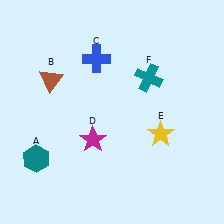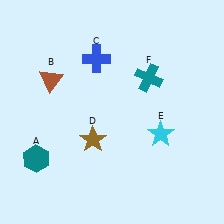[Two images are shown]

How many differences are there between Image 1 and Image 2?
There are 2 differences between the two images.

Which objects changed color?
D changed from magenta to brown. E changed from yellow to cyan.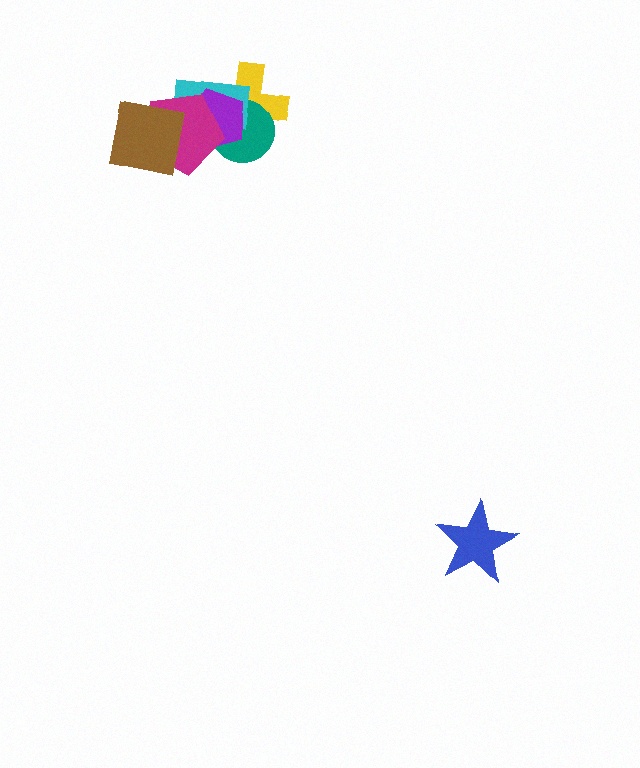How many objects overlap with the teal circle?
4 objects overlap with the teal circle.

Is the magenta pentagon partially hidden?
Yes, it is partially covered by another shape.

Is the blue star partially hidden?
No, no other shape covers it.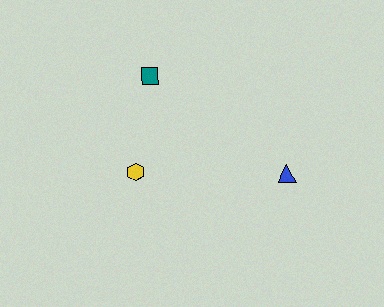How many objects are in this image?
There are 3 objects.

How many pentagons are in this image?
There are no pentagons.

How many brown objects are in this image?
There are no brown objects.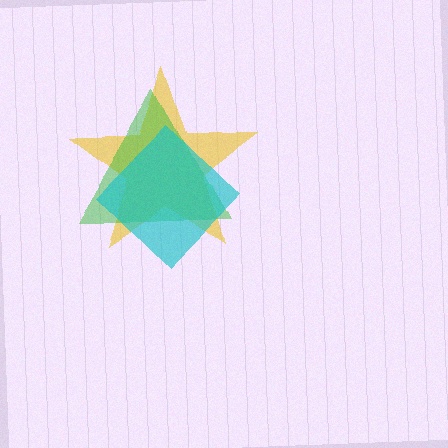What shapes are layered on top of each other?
The layered shapes are: a yellow star, a green triangle, a cyan diamond.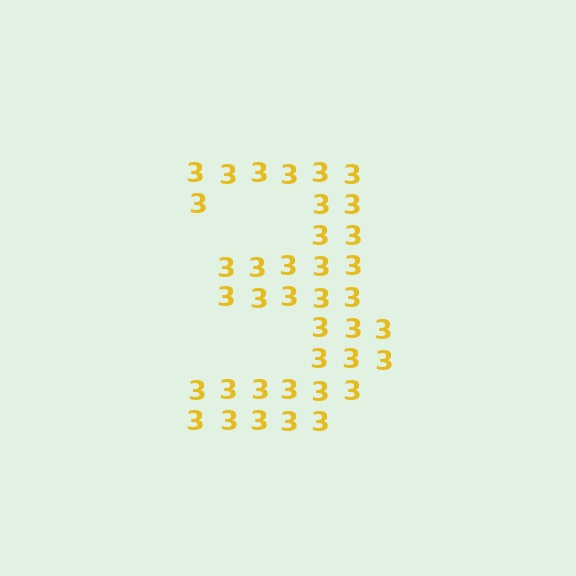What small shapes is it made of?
It is made of small digit 3's.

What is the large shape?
The large shape is the digit 3.